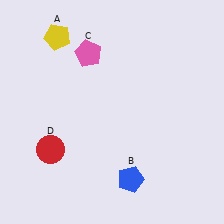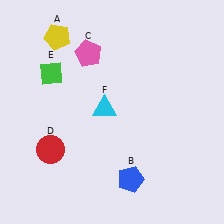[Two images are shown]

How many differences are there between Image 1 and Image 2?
There are 2 differences between the two images.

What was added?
A green diamond (E), a cyan triangle (F) were added in Image 2.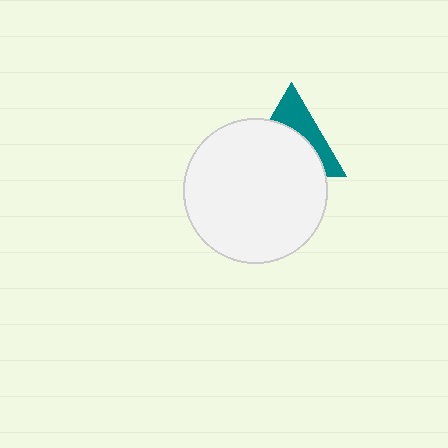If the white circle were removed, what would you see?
You would see the complete teal triangle.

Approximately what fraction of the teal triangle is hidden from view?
Roughly 62% of the teal triangle is hidden behind the white circle.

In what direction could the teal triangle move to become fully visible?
The teal triangle could move up. That would shift it out from behind the white circle entirely.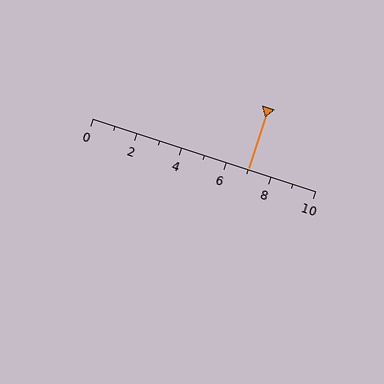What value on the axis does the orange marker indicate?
The marker indicates approximately 7.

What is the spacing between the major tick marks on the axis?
The major ticks are spaced 2 apart.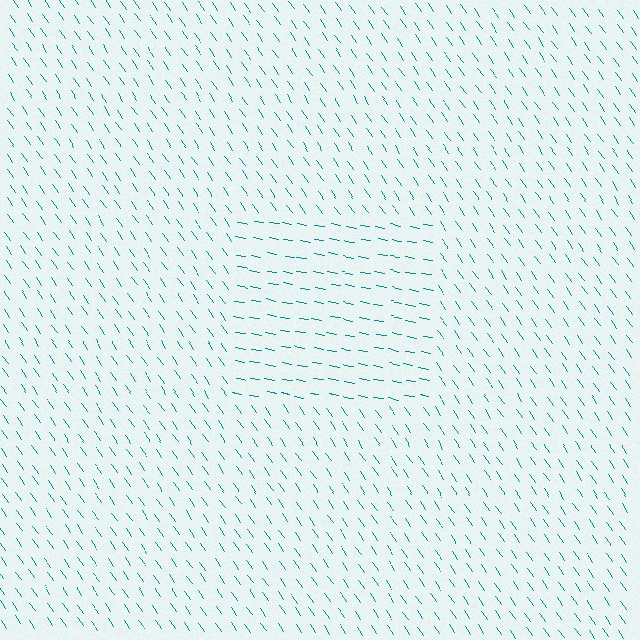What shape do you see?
I see a rectangle.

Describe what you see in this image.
The image is filled with small teal line segments. A rectangle region in the image has lines oriented differently from the surrounding lines, creating a visible texture boundary.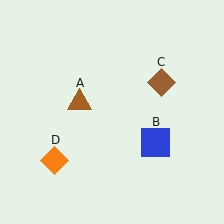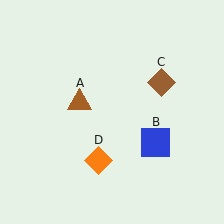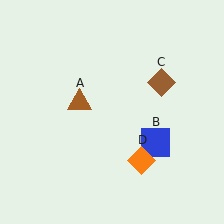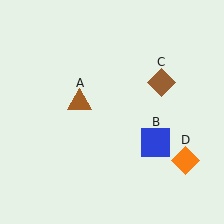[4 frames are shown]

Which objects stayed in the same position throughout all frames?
Brown triangle (object A) and blue square (object B) and brown diamond (object C) remained stationary.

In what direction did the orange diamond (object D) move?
The orange diamond (object D) moved right.